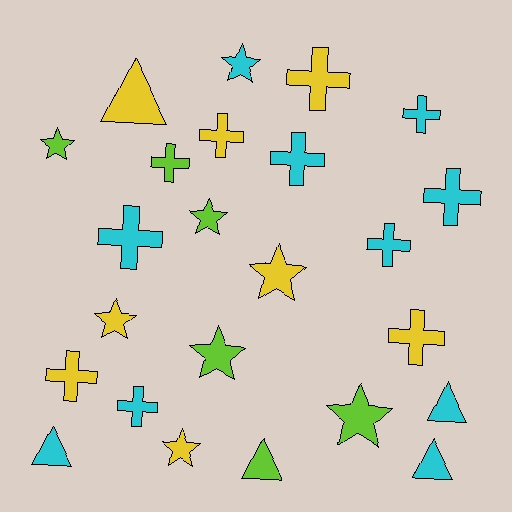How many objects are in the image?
There are 24 objects.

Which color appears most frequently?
Cyan, with 10 objects.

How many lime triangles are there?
There is 1 lime triangle.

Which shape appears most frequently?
Cross, with 11 objects.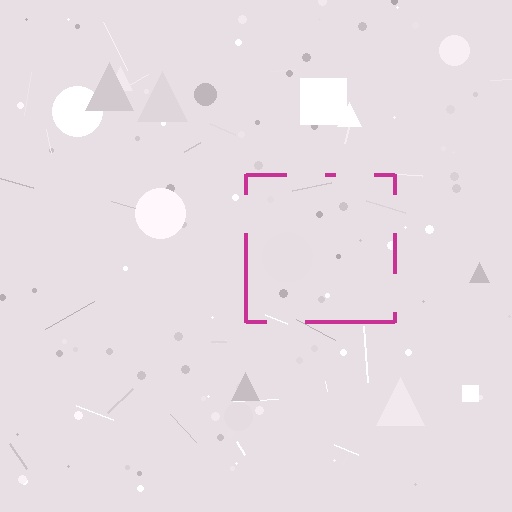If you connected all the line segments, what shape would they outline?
They would outline a square.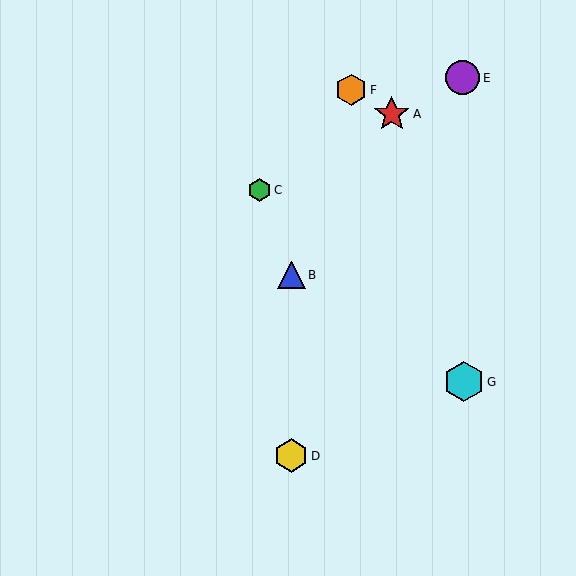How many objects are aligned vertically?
2 objects (B, D) are aligned vertically.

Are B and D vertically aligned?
Yes, both are at x≈291.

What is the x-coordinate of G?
Object G is at x≈464.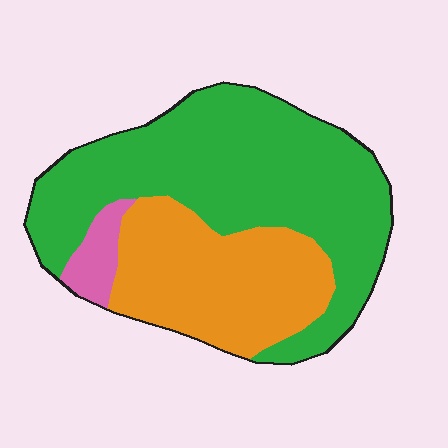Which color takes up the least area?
Pink, at roughly 5%.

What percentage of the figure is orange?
Orange covers 34% of the figure.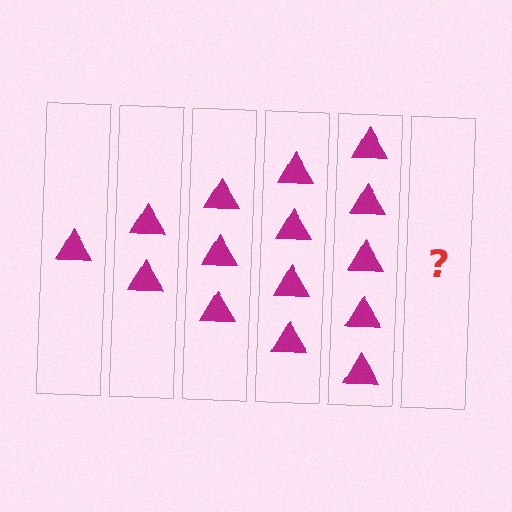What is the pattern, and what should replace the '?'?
The pattern is that each step adds one more triangle. The '?' should be 6 triangles.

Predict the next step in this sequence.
The next step is 6 triangles.